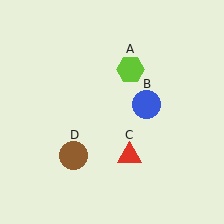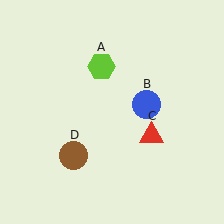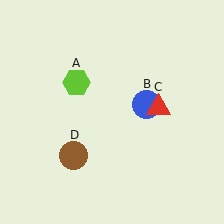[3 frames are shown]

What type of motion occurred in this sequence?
The lime hexagon (object A), red triangle (object C) rotated counterclockwise around the center of the scene.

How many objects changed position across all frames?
2 objects changed position: lime hexagon (object A), red triangle (object C).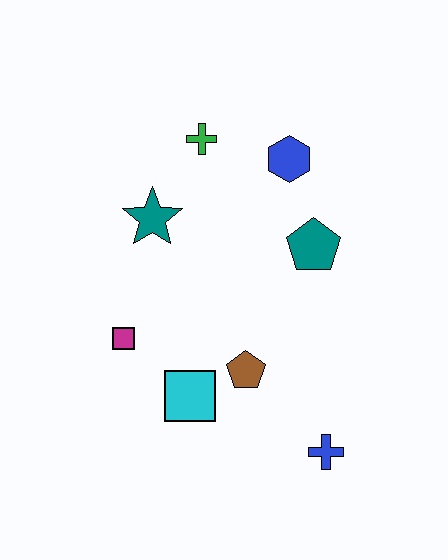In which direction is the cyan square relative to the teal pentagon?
The cyan square is below the teal pentagon.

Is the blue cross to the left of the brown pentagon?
No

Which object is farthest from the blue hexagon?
The blue cross is farthest from the blue hexagon.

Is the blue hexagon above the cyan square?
Yes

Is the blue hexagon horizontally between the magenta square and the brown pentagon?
No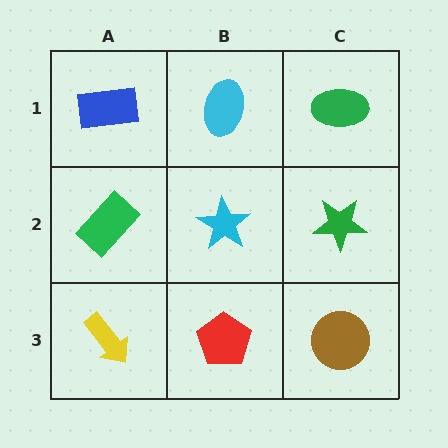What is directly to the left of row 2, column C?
A cyan star.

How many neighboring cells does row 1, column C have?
2.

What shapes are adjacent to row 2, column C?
A green ellipse (row 1, column C), a brown circle (row 3, column C), a cyan star (row 2, column B).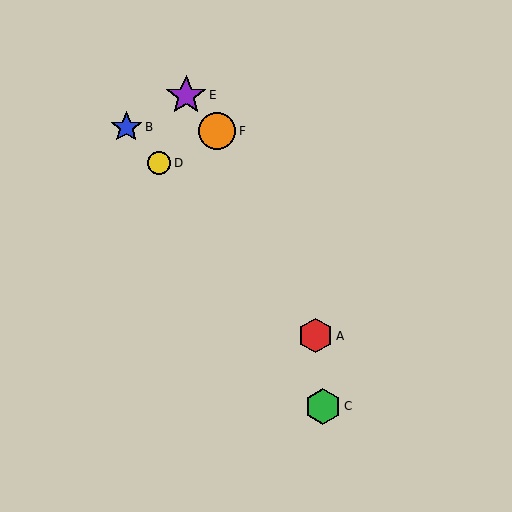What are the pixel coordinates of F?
Object F is at (217, 131).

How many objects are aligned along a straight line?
3 objects (A, B, D) are aligned along a straight line.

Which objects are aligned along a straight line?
Objects A, B, D are aligned along a straight line.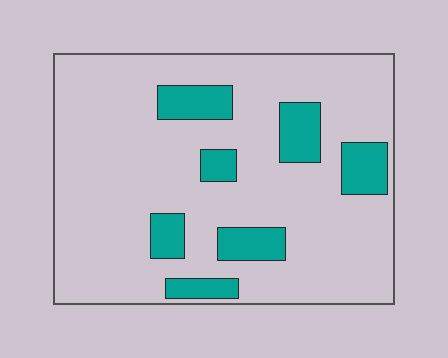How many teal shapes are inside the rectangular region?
7.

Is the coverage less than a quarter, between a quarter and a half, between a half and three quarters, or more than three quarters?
Less than a quarter.